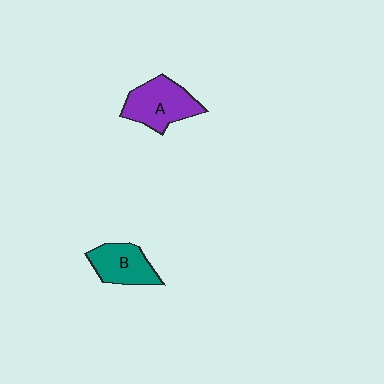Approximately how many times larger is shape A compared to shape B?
Approximately 1.2 times.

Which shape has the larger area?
Shape A (purple).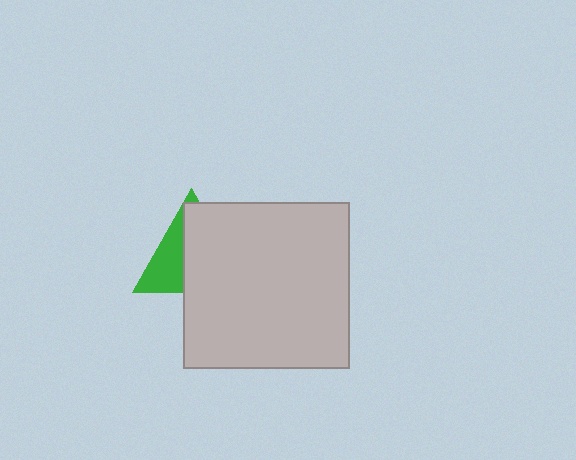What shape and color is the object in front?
The object in front is a light gray square.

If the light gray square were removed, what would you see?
You would see the complete green triangle.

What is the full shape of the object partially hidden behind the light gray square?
The partially hidden object is a green triangle.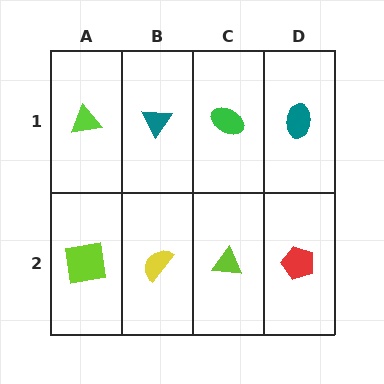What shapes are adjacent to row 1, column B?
A yellow semicircle (row 2, column B), a lime triangle (row 1, column A), a green ellipse (row 1, column C).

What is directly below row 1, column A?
A lime square.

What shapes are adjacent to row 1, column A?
A lime square (row 2, column A), a teal triangle (row 1, column B).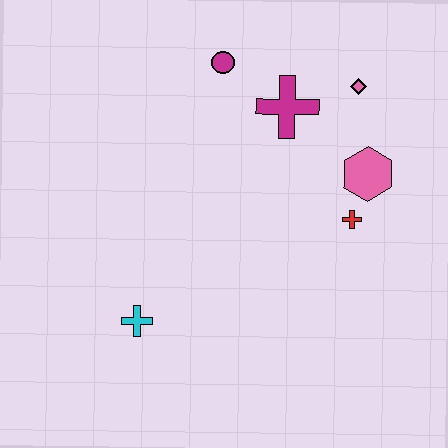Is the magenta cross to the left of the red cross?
Yes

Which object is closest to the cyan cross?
The red cross is closest to the cyan cross.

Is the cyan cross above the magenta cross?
No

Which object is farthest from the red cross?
The cyan cross is farthest from the red cross.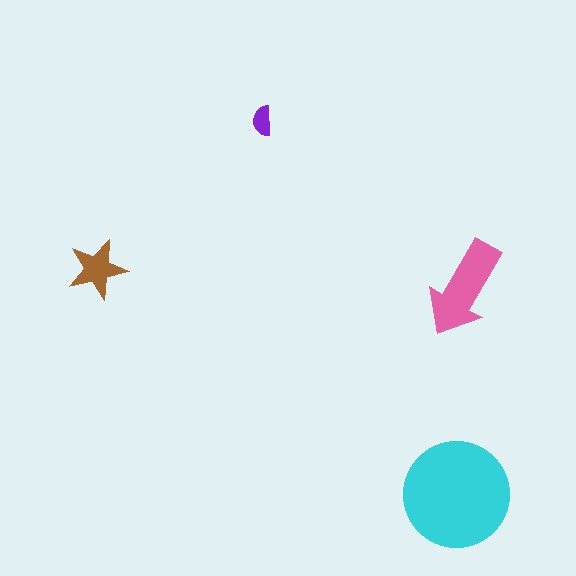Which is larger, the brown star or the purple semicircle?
The brown star.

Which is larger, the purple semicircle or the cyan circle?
The cyan circle.